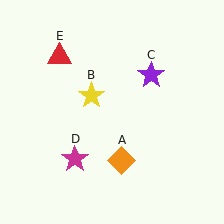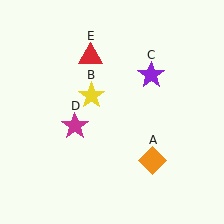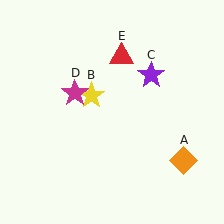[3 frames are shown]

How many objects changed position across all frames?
3 objects changed position: orange diamond (object A), magenta star (object D), red triangle (object E).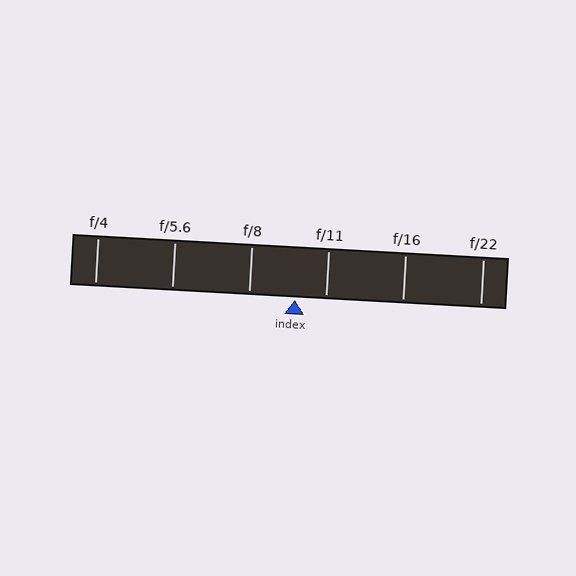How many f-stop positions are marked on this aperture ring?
There are 6 f-stop positions marked.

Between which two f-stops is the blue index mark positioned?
The index mark is between f/8 and f/11.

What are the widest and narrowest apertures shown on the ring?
The widest aperture shown is f/4 and the narrowest is f/22.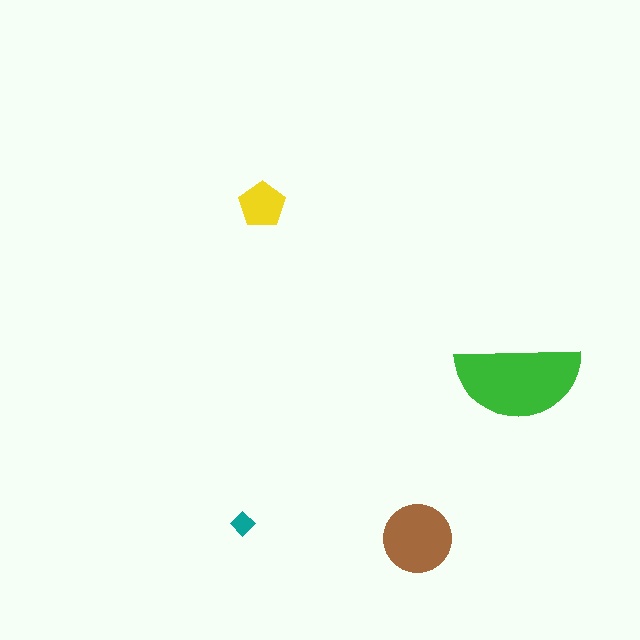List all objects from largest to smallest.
The green semicircle, the brown circle, the yellow pentagon, the teal diamond.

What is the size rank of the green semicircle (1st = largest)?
1st.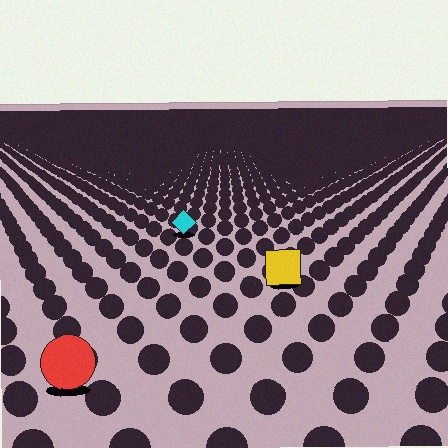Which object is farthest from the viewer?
The cyan diamond is farthest from the viewer. It appears smaller and the ground texture around it is denser.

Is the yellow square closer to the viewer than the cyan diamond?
Yes. The yellow square is closer — you can tell from the texture gradient: the ground texture is coarser near it.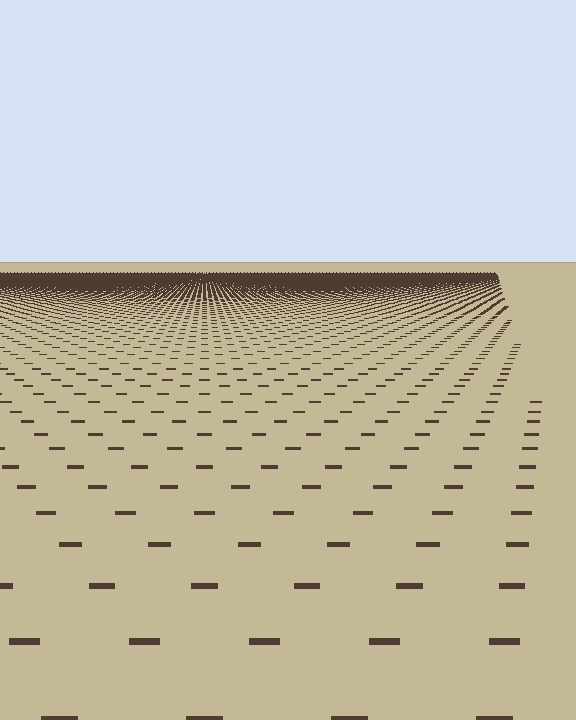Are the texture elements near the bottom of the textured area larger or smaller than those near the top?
Larger. Near the bottom, elements are closer to the viewer and appear at a bigger on-screen size.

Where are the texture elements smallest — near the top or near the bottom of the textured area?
Near the top.